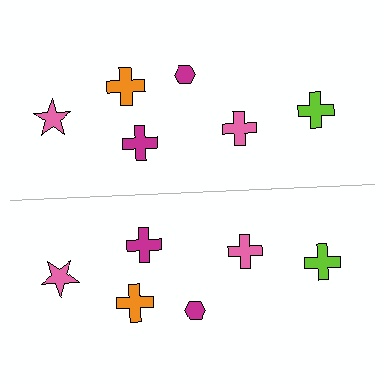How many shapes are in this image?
There are 12 shapes in this image.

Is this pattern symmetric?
Yes, this pattern has bilateral (reflection) symmetry.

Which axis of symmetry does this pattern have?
The pattern has a horizontal axis of symmetry running through the center of the image.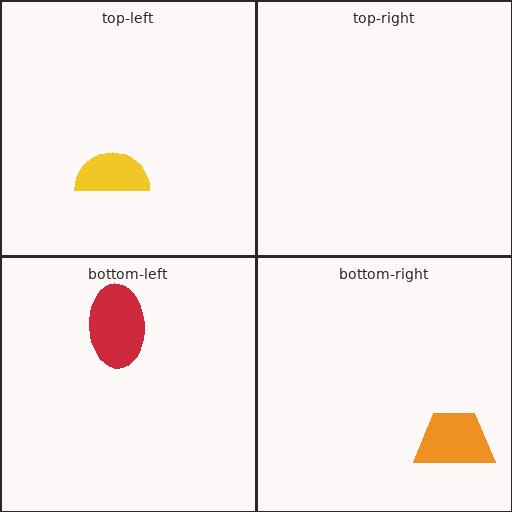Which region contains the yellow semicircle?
The top-left region.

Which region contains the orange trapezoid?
The bottom-right region.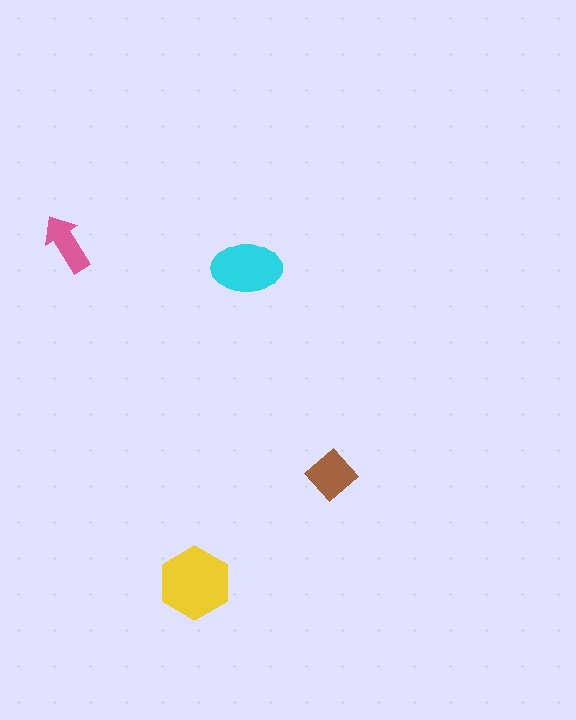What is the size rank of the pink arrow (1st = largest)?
4th.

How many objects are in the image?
There are 4 objects in the image.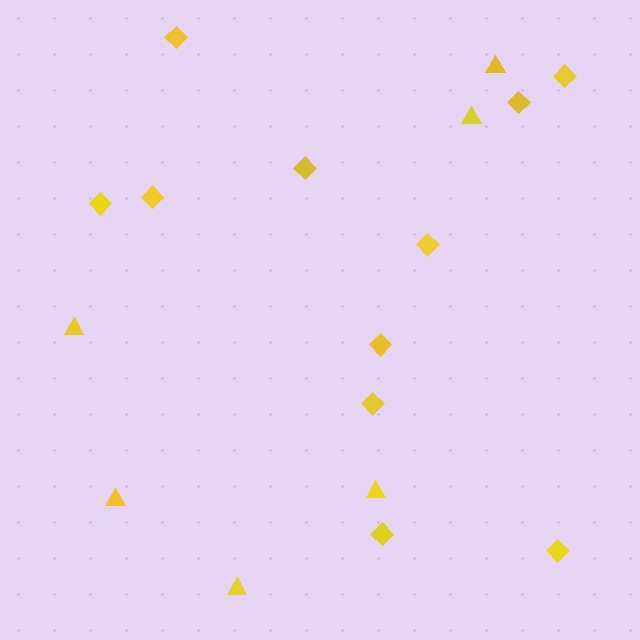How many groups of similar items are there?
There are 2 groups: one group of diamonds (11) and one group of triangles (6).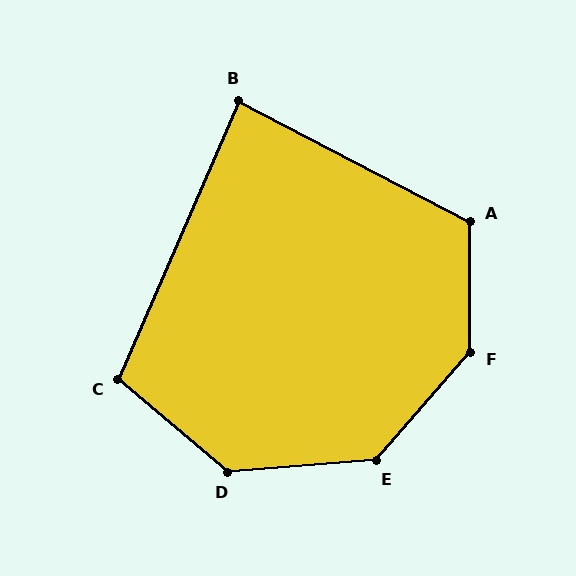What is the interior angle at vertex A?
Approximately 118 degrees (obtuse).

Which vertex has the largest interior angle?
F, at approximately 139 degrees.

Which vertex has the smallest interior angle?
B, at approximately 86 degrees.